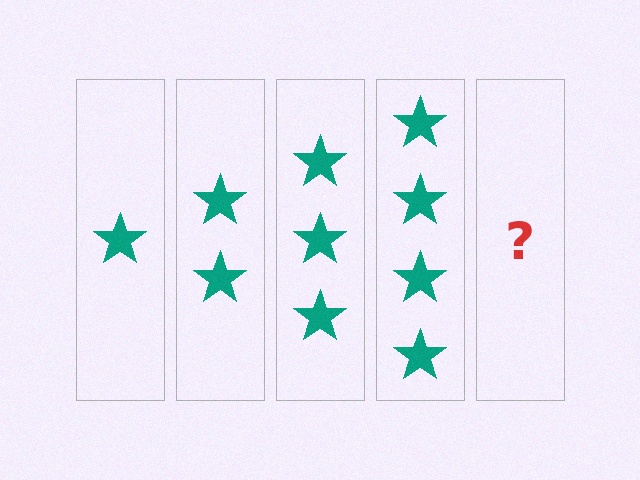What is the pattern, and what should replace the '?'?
The pattern is that each step adds one more star. The '?' should be 5 stars.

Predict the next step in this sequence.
The next step is 5 stars.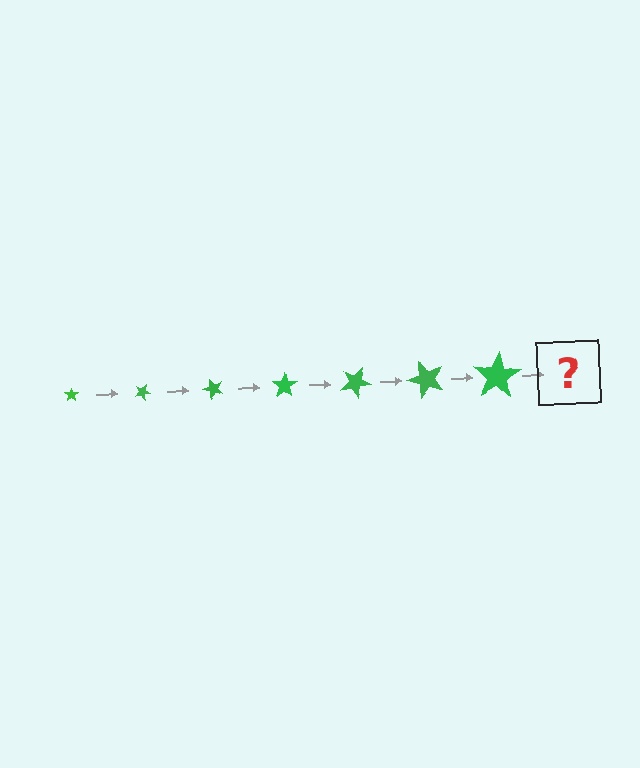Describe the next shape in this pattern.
It should be a star, larger than the previous one and rotated 175 degrees from the start.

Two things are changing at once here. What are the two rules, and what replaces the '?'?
The two rules are that the star grows larger each step and it rotates 25 degrees each step. The '?' should be a star, larger than the previous one and rotated 175 degrees from the start.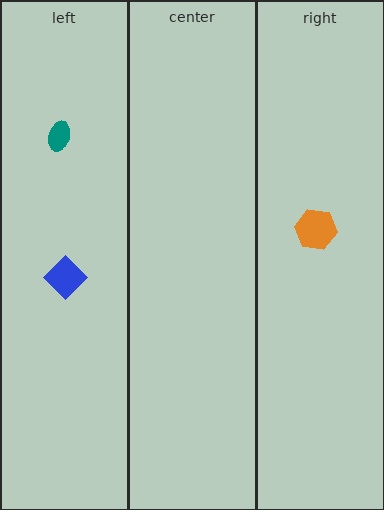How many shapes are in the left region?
2.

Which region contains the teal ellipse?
The left region.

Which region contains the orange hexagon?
The right region.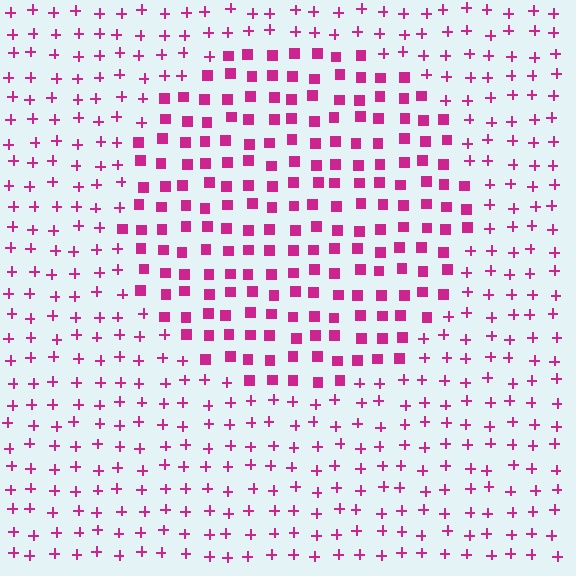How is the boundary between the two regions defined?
The boundary is defined by a change in element shape: squares inside vs. plus signs outside. All elements share the same color and spacing.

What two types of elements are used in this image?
The image uses squares inside the circle region and plus signs outside it.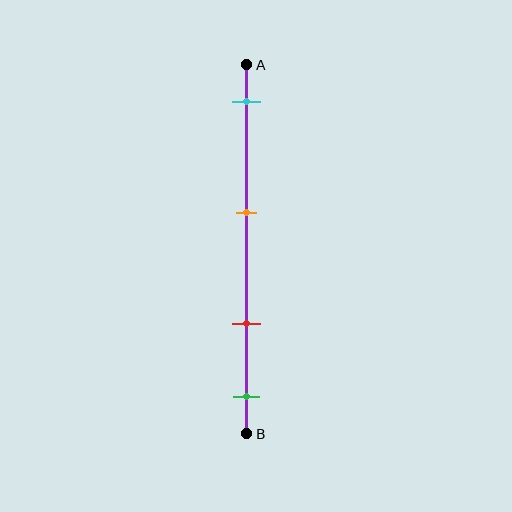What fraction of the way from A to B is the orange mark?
The orange mark is approximately 40% (0.4) of the way from A to B.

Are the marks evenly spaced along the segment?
No, the marks are not evenly spaced.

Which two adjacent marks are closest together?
The red and green marks are the closest adjacent pair.